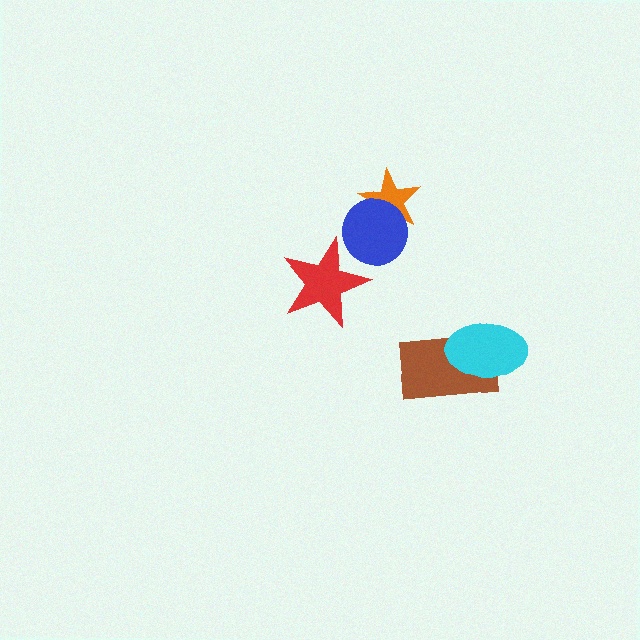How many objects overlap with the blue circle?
2 objects overlap with the blue circle.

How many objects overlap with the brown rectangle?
1 object overlaps with the brown rectangle.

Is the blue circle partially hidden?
Yes, it is partially covered by another shape.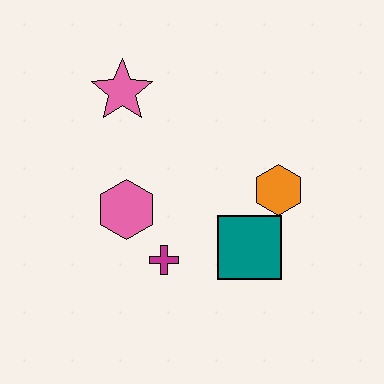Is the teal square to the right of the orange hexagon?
No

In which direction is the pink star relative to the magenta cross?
The pink star is above the magenta cross.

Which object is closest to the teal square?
The orange hexagon is closest to the teal square.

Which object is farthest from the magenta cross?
The pink star is farthest from the magenta cross.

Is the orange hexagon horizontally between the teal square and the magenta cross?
No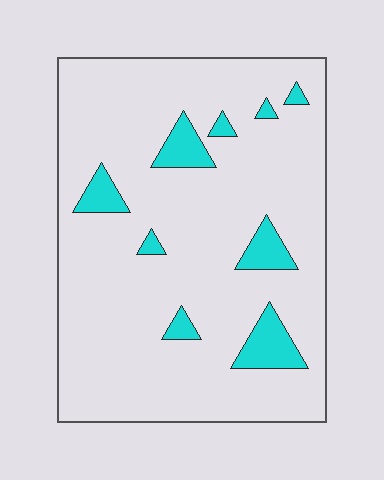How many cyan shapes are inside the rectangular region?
9.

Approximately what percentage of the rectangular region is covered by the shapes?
Approximately 10%.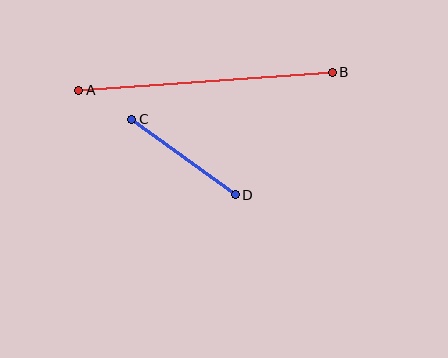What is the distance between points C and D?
The distance is approximately 128 pixels.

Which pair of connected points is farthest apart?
Points A and B are farthest apart.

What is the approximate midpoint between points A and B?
The midpoint is at approximately (205, 81) pixels.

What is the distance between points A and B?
The distance is approximately 254 pixels.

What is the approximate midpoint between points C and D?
The midpoint is at approximately (183, 157) pixels.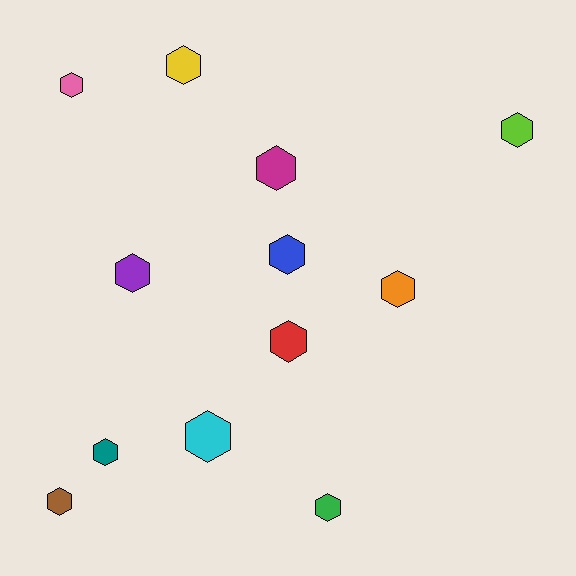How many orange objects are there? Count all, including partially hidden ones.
There is 1 orange object.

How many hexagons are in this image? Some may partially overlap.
There are 12 hexagons.